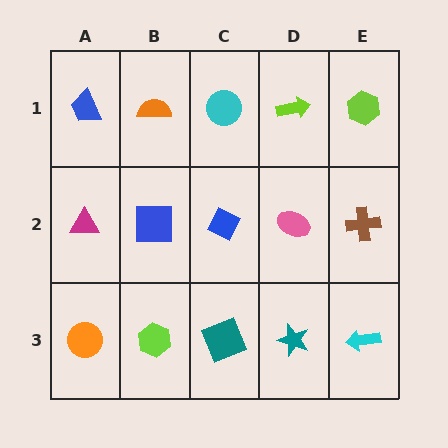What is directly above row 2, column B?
An orange semicircle.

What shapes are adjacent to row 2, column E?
A lime hexagon (row 1, column E), a cyan arrow (row 3, column E), a pink ellipse (row 2, column D).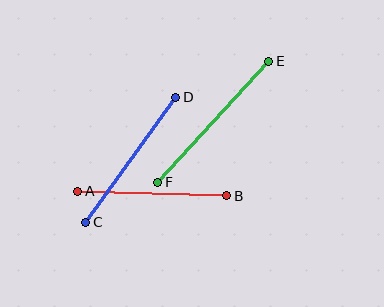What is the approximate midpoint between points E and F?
The midpoint is at approximately (213, 122) pixels.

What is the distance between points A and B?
The distance is approximately 149 pixels.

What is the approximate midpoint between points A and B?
The midpoint is at approximately (152, 194) pixels.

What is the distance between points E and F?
The distance is approximately 164 pixels.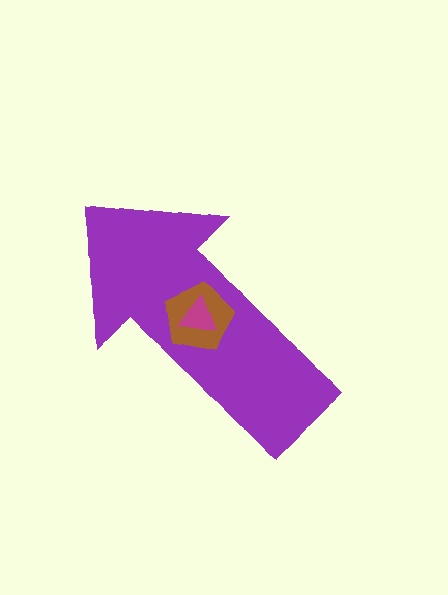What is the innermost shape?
The magenta triangle.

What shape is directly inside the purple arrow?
The brown pentagon.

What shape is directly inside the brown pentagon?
The magenta triangle.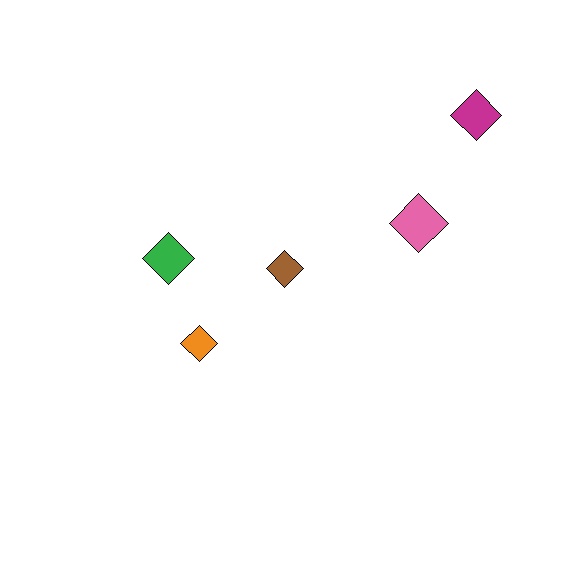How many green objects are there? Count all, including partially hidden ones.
There is 1 green object.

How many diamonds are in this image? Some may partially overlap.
There are 5 diamonds.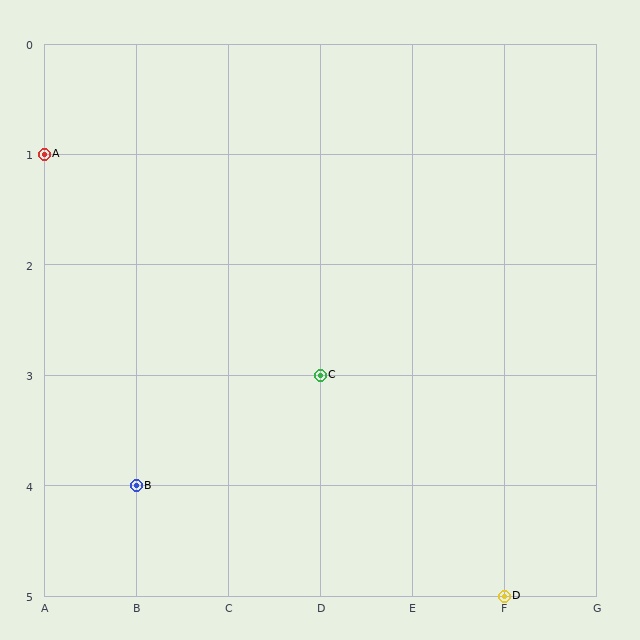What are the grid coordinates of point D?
Point D is at grid coordinates (F, 5).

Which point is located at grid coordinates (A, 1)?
Point A is at (A, 1).